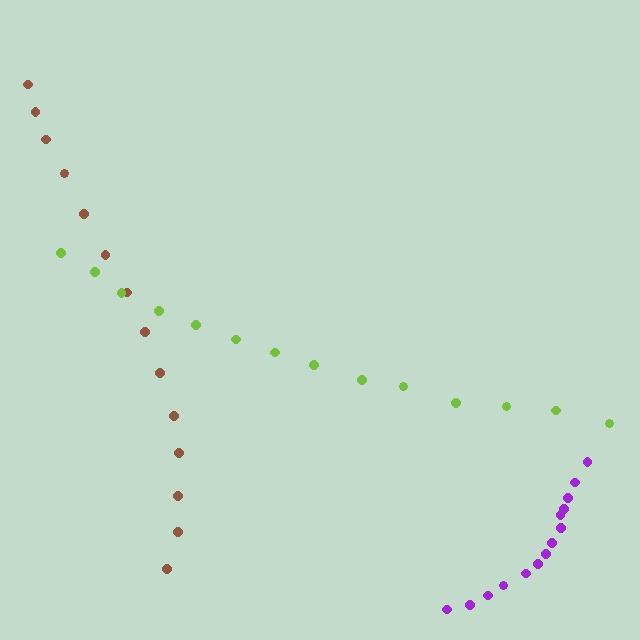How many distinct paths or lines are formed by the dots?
There are 3 distinct paths.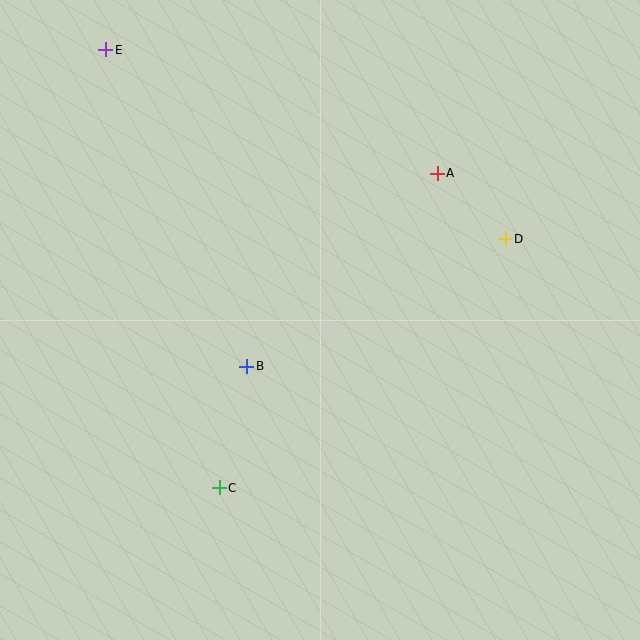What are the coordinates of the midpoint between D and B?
The midpoint between D and B is at (376, 302).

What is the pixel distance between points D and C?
The distance between D and C is 379 pixels.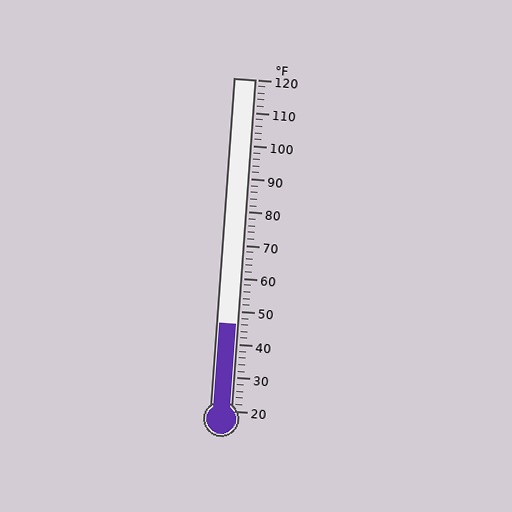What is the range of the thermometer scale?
The thermometer scale ranges from 20°F to 120°F.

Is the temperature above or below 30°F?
The temperature is above 30°F.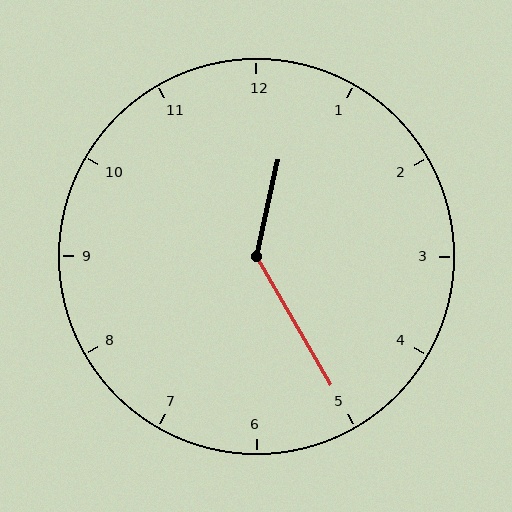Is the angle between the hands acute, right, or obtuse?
It is obtuse.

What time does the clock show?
12:25.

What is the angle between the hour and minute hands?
Approximately 138 degrees.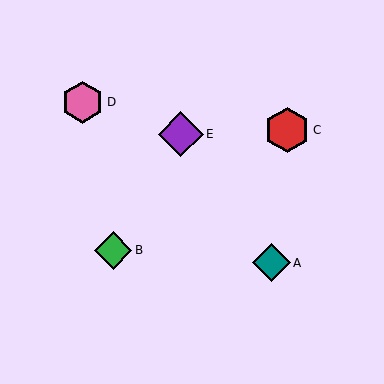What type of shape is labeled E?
Shape E is a purple diamond.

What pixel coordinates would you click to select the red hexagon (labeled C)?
Click at (287, 130) to select the red hexagon C.